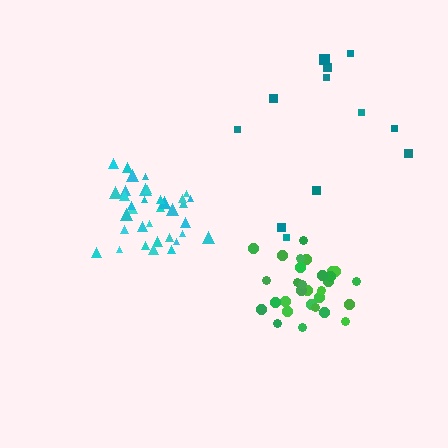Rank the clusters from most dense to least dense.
cyan, green, teal.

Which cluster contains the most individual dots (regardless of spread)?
Cyan (35).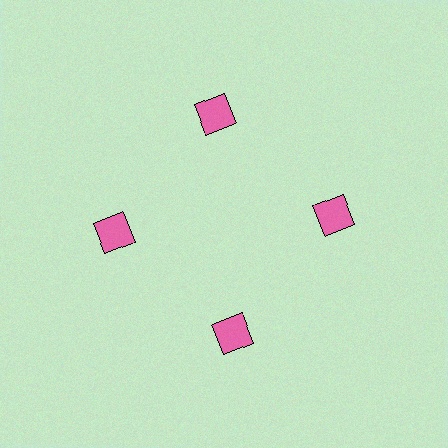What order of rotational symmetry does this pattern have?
This pattern has 4-fold rotational symmetry.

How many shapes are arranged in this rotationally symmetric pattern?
There are 4 shapes, arranged in 4 groups of 1.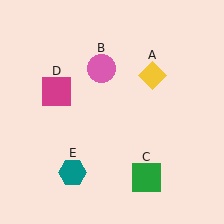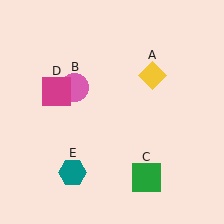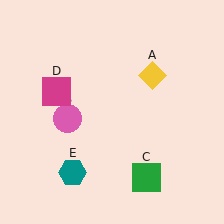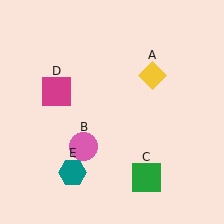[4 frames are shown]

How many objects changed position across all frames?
1 object changed position: pink circle (object B).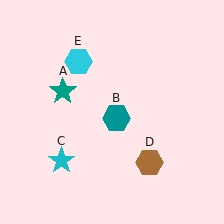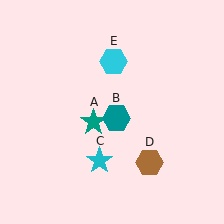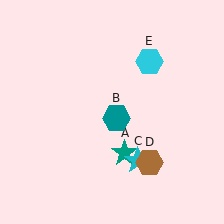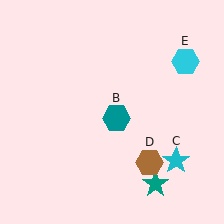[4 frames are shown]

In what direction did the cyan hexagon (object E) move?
The cyan hexagon (object E) moved right.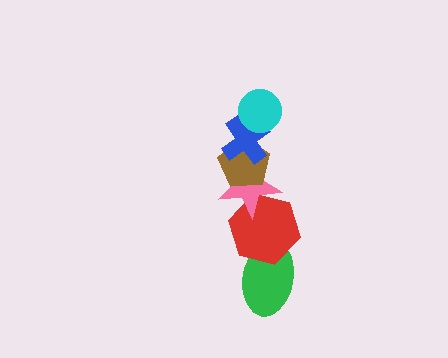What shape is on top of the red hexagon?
The pink star is on top of the red hexagon.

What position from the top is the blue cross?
The blue cross is 2nd from the top.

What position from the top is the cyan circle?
The cyan circle is 1st from the top.